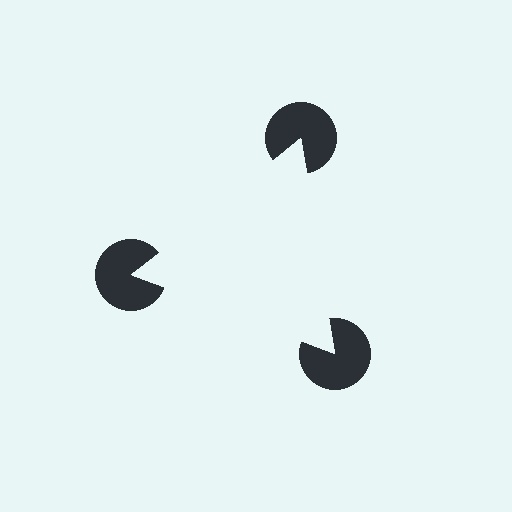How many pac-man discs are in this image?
There are 3 — one at each vertex of the illusory triangle.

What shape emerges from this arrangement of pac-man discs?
An illusory triangle — its edges are inferred from the aligned wedge cuts in the pac-man discs, not physically drawn.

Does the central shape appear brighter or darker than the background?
It typically appears slightly brighter than the background, even though no actual brightness change is drawn.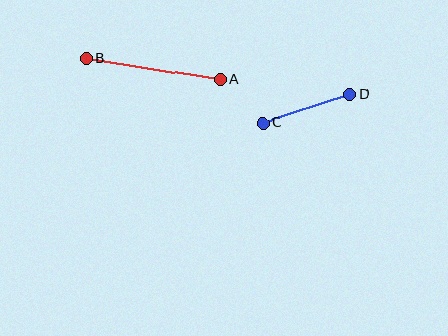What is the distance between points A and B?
The distance is approximately 136 pixels.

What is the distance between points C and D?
The distance is approximately 92 pixels.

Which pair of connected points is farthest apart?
Points A and B are farthest apart.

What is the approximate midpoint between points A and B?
The midpoint is at approximately (153, 69) pixels.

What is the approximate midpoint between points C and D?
The midpoint is at approximately (306, 108) pixels.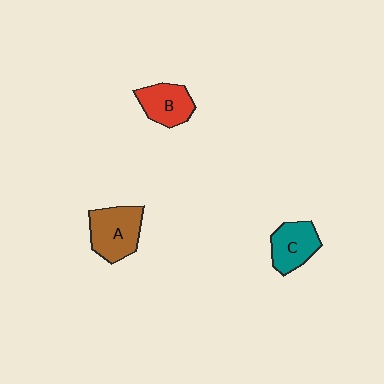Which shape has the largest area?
Shape A (brown).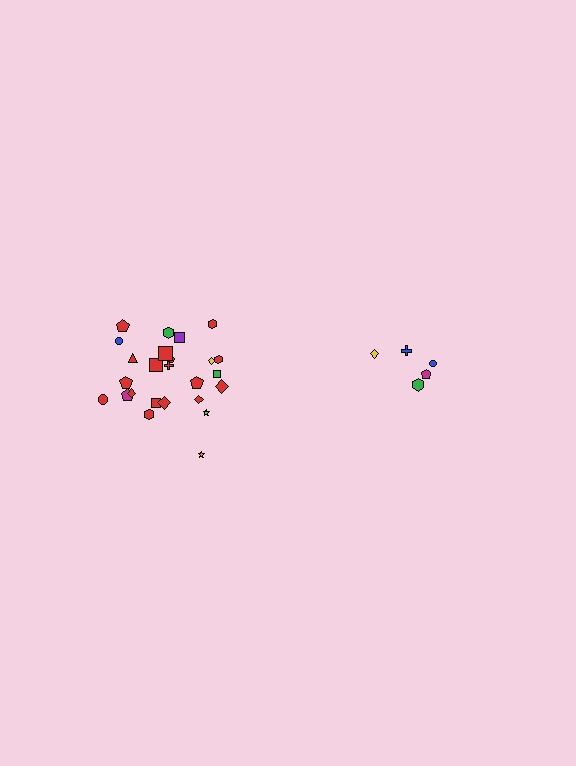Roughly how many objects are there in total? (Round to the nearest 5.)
Roughly 30 objects in total.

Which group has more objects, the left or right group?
The left group.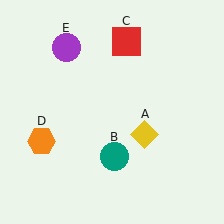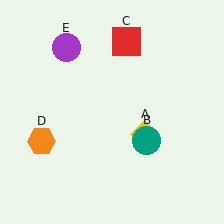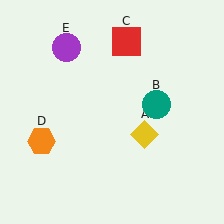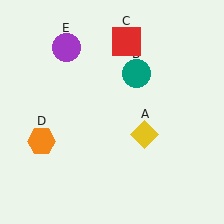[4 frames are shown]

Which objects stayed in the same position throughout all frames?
Yellow diamond (object A) and red square (object C) and orange hexagon (object D) and purple circle (object E) remained stationary.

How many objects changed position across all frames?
1 object changed position: teal circle (object B).